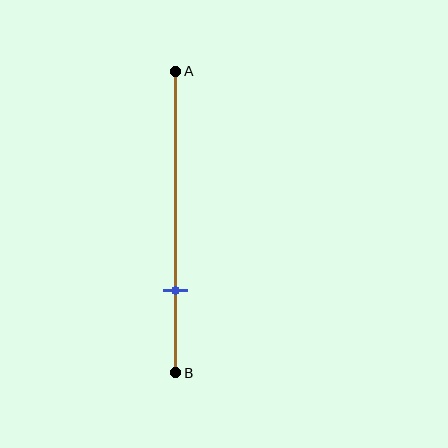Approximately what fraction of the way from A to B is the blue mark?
The blue mark is approximately 75% of the way from A to B.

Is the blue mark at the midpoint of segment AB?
No, the mark is at about 75% from A, not at the 50% midpoint.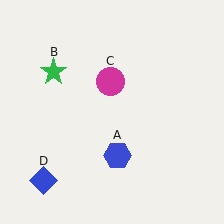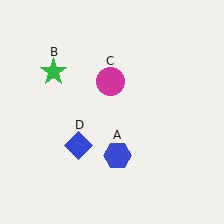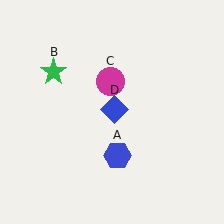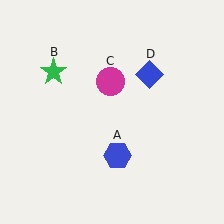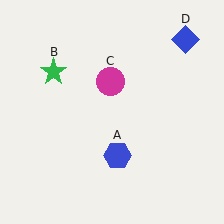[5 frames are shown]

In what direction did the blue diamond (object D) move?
The blue diamond (object D) moved up and to the right.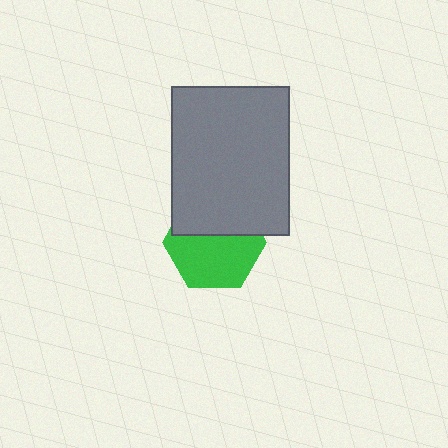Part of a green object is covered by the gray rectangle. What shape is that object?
It is a hexagon.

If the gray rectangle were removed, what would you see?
You would see the complete green hexagon.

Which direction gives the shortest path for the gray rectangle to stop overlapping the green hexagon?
Moving up gives the shortest separation.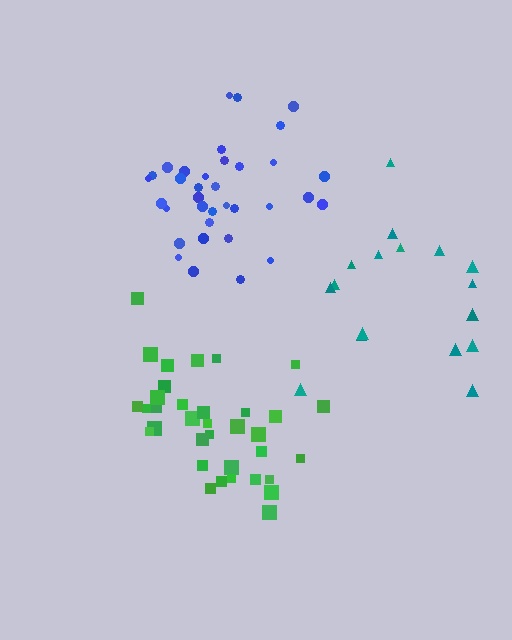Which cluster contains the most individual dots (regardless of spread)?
Blue (35).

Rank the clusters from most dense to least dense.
blue, green, teal.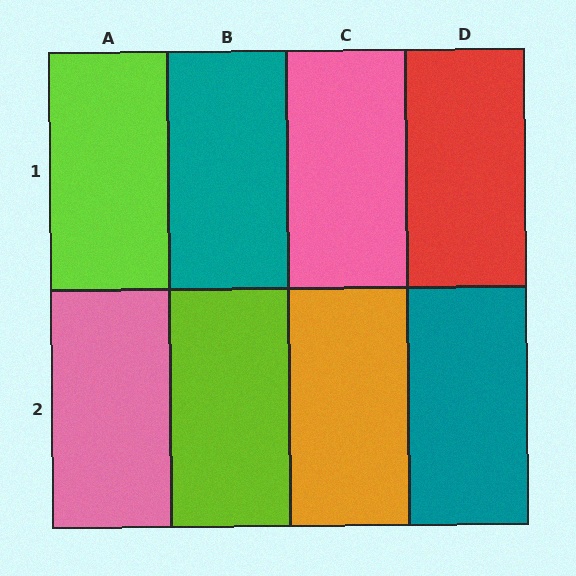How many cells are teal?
2 cells are teal.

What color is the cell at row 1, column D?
Red.